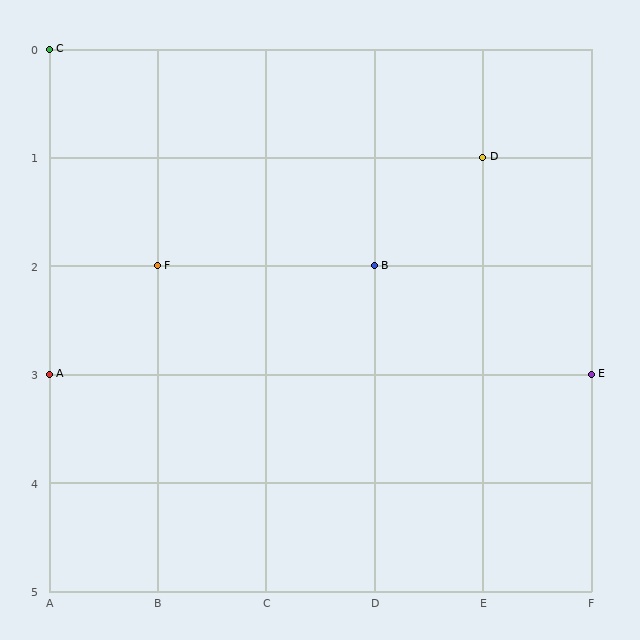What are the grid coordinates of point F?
Point F is at grid coordinates (B, 2).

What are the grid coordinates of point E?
Point E is at grid coordinates (F, 3).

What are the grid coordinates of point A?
Point A is at grid coordinates (A, 3).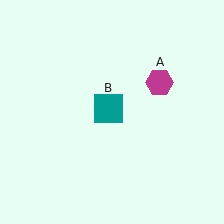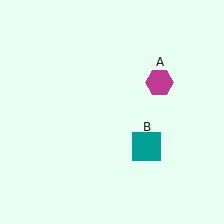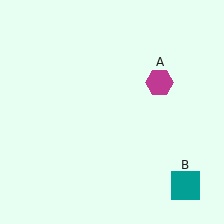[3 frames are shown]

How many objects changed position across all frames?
1 object changed position: teal square (object B).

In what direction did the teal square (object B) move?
The teal square (object B) moved down and to the right.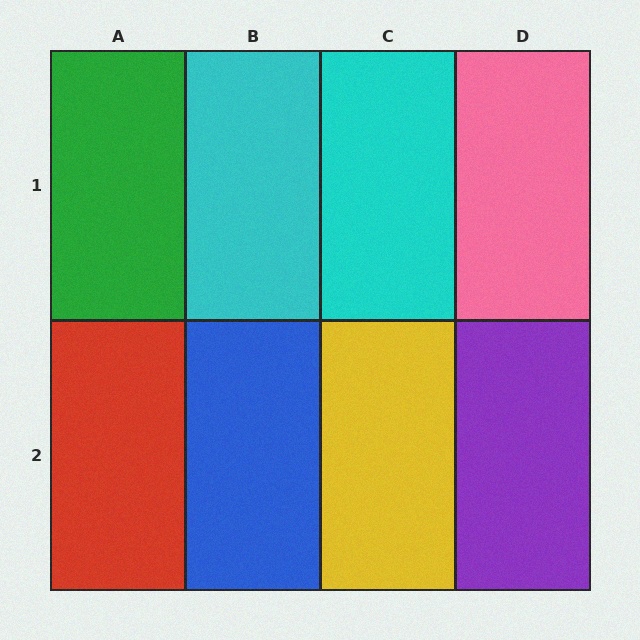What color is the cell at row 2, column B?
Blue.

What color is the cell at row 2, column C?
Yellow.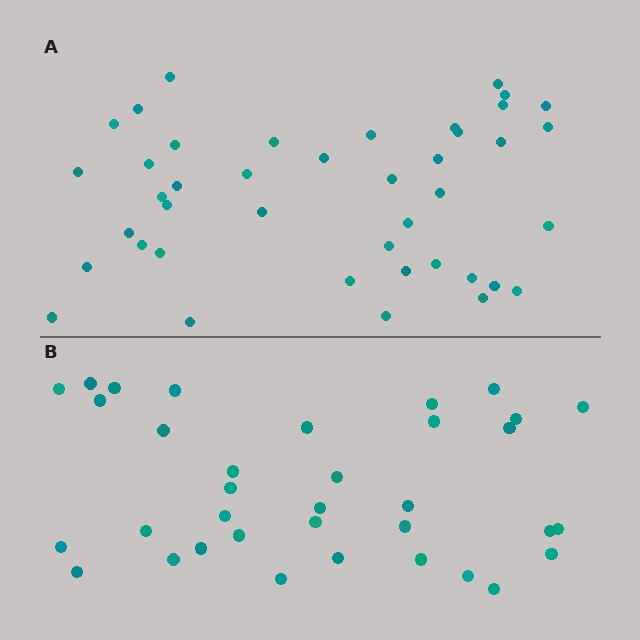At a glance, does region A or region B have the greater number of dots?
Region A (the top region) has more dots.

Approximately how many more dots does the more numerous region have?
Region A has roughly 8 or so more dots than region B.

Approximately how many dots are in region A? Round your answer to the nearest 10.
About 40 dots. (The exact count is 42, which rounds to 40.)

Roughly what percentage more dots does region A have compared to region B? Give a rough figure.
About 20% more.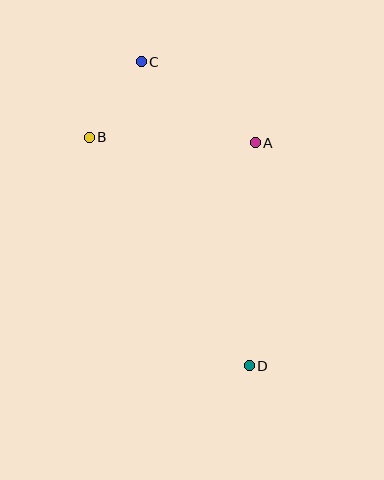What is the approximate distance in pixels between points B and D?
The distance between B and D is approximately 279 pixels.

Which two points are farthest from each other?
Points C and D are farthest from each other.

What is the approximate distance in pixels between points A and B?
The distance between A and B is approximately 166 pixels.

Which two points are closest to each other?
Points B and C are closest to each other.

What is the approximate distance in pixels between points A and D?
The distance between A and D is approximately 223 pixels.